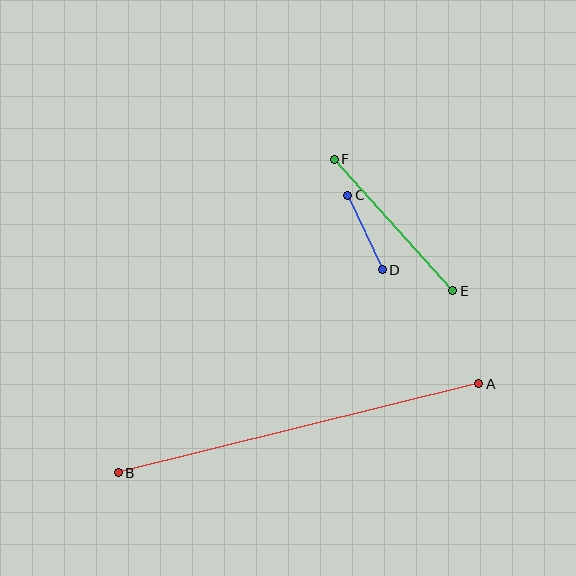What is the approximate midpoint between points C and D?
The midpoint is at approximately (365, 233) pixels.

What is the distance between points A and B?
The distance is approximately 371 pixels.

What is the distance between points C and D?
The distance is approximately 83 pixels.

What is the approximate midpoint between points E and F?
The midpoint is at approximately (394, 225) pixels.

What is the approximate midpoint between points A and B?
The midpoint is at approximately (299, 428) pixels.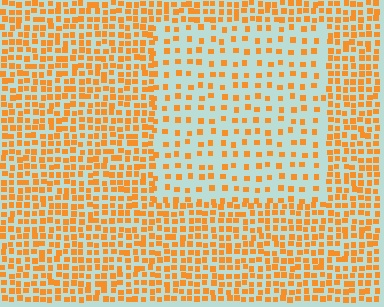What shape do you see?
I see a rectangle.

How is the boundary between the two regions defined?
The boundary is defined by a change in element density (approximately 2.2x ratio). All elements are the same color, size, and shape.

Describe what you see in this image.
The image contains small orange elements arranged at two different densities. A rectangle-shaped region is visible where the elements are less densely packed than the surrounding area.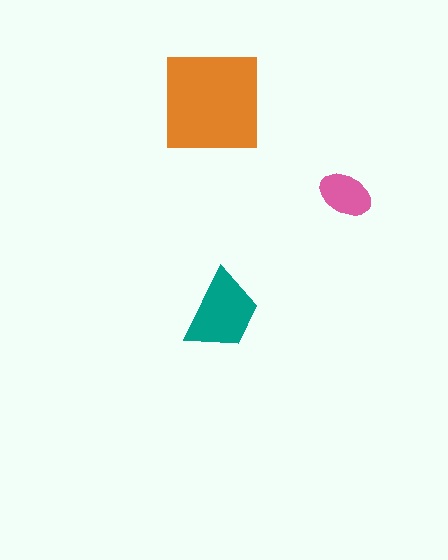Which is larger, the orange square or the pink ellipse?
The orange square.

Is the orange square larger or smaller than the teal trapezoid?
Larger.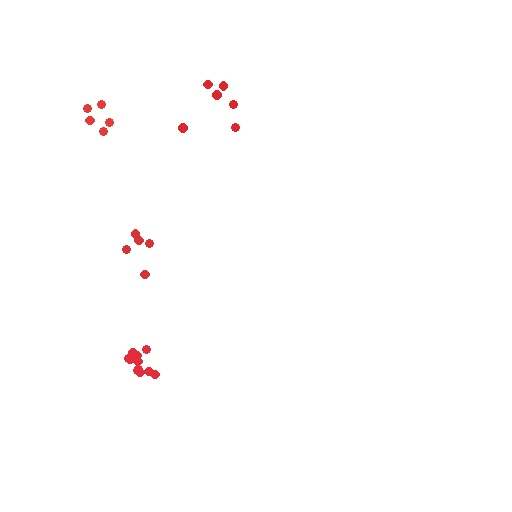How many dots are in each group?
Group 1: 6 dots, Group 2: 5 dots, Group 3: 5 dots, Group 4: 11 dots (27 total).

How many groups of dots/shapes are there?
There are 4 groups.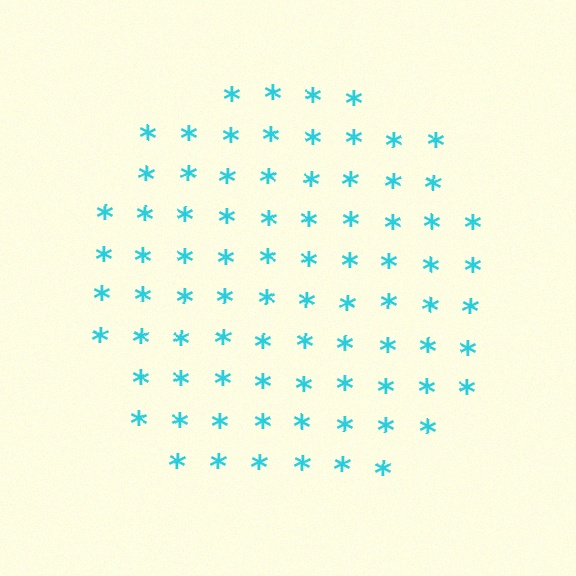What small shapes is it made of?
It is made of small asterisks.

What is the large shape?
The large shape is a circle.